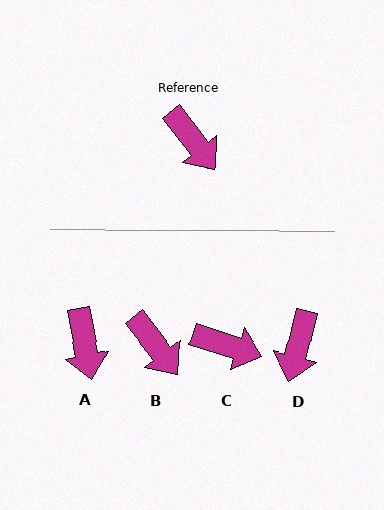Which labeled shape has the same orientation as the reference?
B.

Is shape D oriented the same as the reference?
No, it is off by about 52 degrees.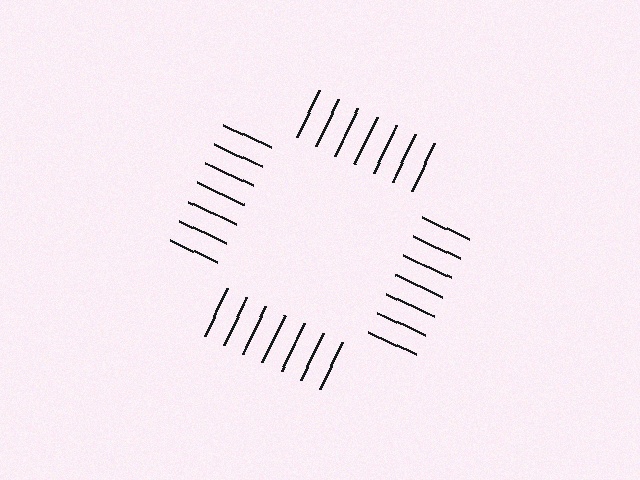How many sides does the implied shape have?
4 sides — the line-ends trace a square.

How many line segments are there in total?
28 — 7 along each of the 4 edges.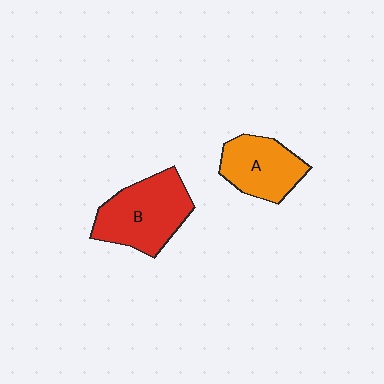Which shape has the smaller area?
Shape A (orange).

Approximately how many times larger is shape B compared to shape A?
Approximately 1.3 times.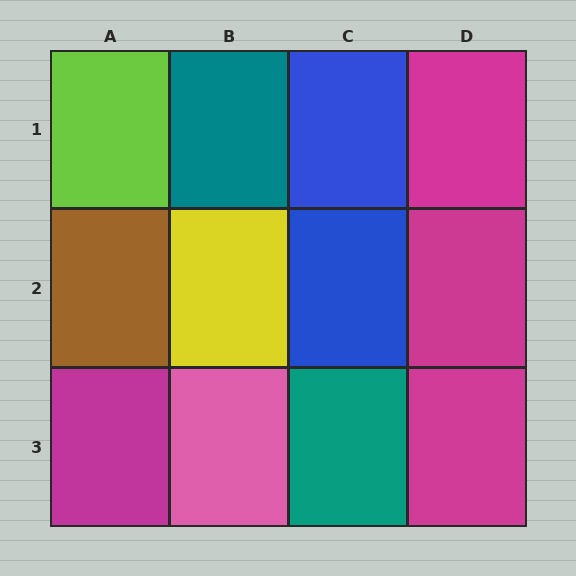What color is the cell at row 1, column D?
Magenta.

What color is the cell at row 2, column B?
Yellow.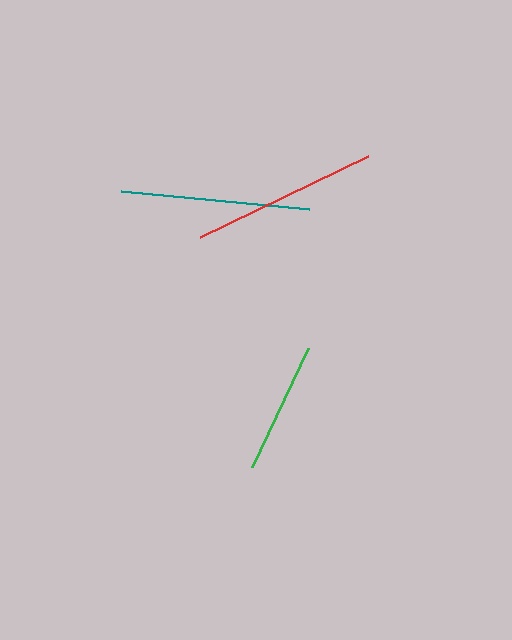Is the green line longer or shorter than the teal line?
The teal line is longer than the green line.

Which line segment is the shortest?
The green line is the shortest at approximately 132 pixels.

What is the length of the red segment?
The red segment is approximately 187 pixels long.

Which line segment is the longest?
The teal line is the longest at approximately 189 pixels.